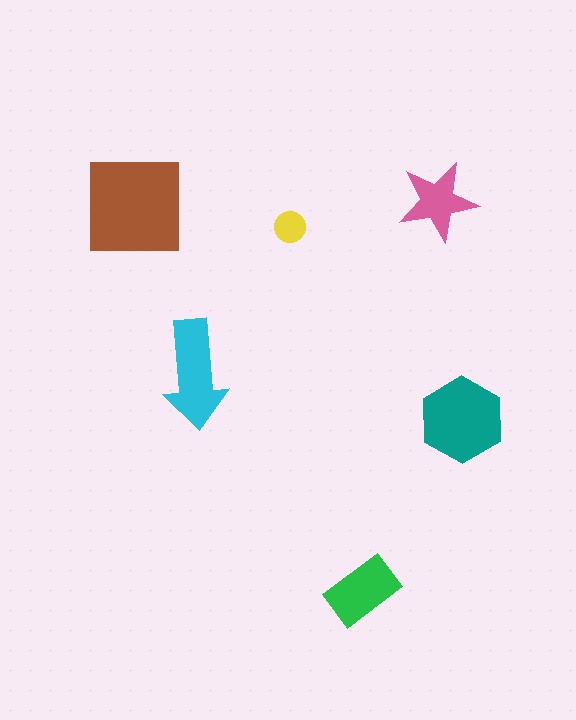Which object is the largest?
The brown square.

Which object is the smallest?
The yellow circle.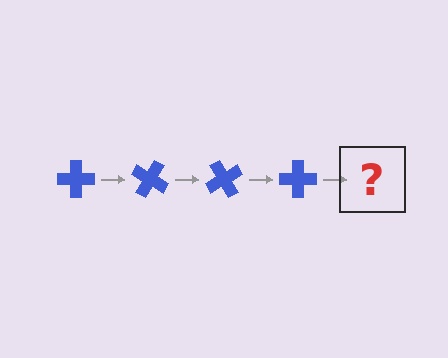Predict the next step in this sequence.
The next step is a blue cross rotated 120 degrees.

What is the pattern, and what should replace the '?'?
The pattern is that the cross rotates 30 degrees each step. The '?' should be a blue cross rotated 120 degrees.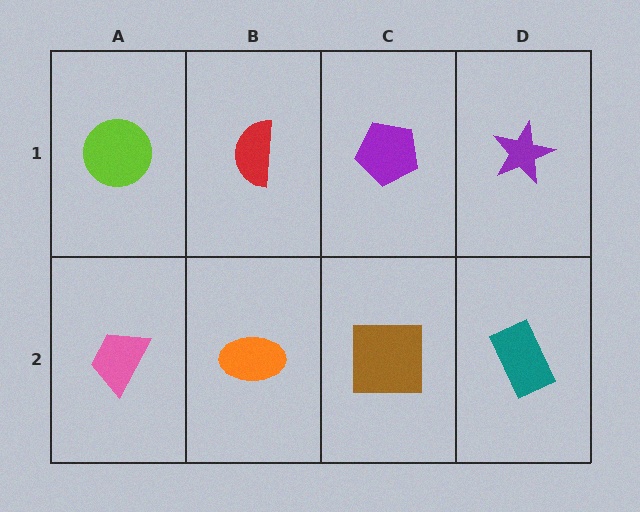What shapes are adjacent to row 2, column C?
A purple pentagon (row 1, column C), an orange ellipse (row 2, column B), a teal rectangle (row 2, column D).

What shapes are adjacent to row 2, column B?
A red semicircle (row 1, column B), a pink trapezoid (row 2, column A), a brown square (row 2, column C).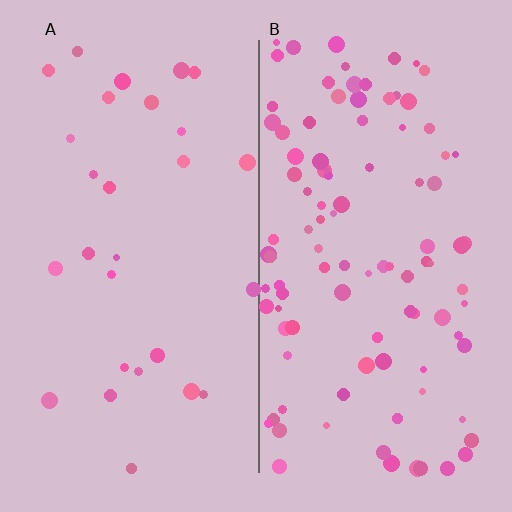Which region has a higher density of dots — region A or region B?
B (the right).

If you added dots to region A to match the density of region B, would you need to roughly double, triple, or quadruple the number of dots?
Approximately quadruple.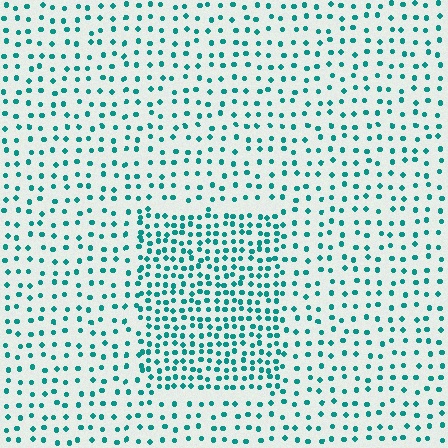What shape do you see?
I see a rectangle.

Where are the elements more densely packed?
The elements are more densely packed inside the rectangle boundary.